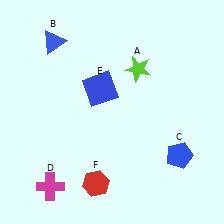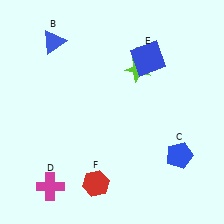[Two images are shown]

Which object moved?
The blue square (E) moved right.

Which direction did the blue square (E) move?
The blue square (E) moved right.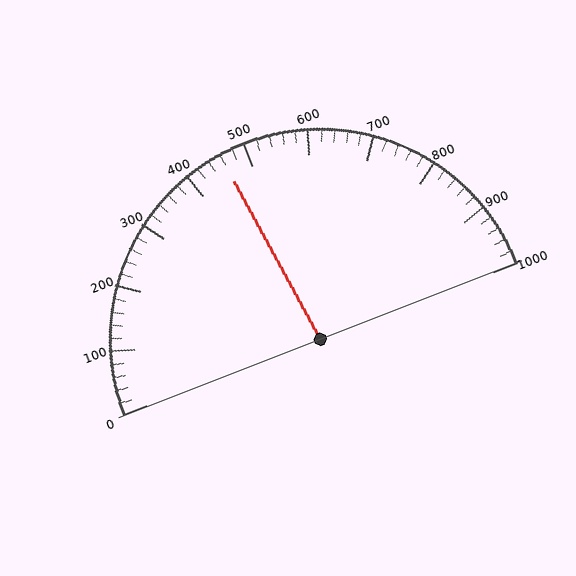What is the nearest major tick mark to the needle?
The nearest major tick mark is 500.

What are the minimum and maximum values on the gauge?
The gauge ranges from 0 to 1000.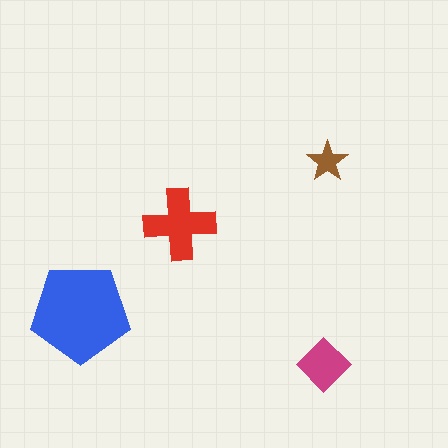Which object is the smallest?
The brown star.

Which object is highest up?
The brown star is topmost.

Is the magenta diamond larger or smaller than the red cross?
Smaller.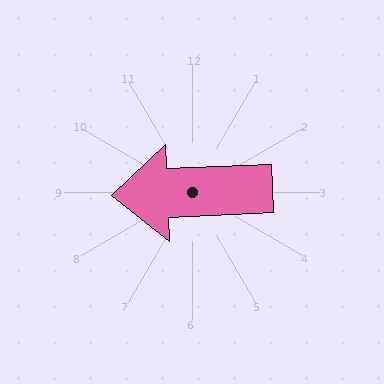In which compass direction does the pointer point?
West.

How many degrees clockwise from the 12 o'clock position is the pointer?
Approximately 267 degrees.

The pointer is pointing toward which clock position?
Roughly 9 o'clock.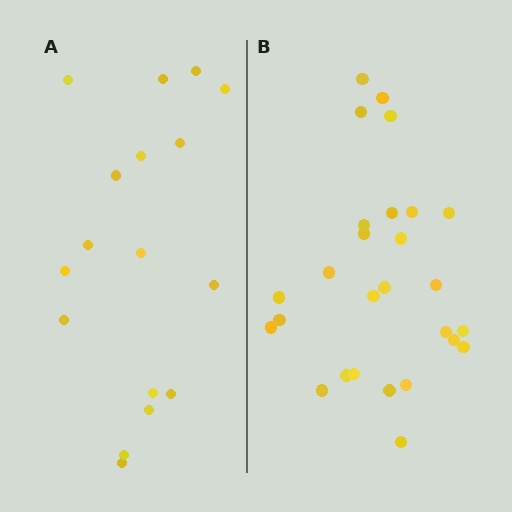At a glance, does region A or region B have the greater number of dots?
Region B (the right region) has more dots.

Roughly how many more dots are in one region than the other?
Region B has roughly 10 or so more dots than region A.